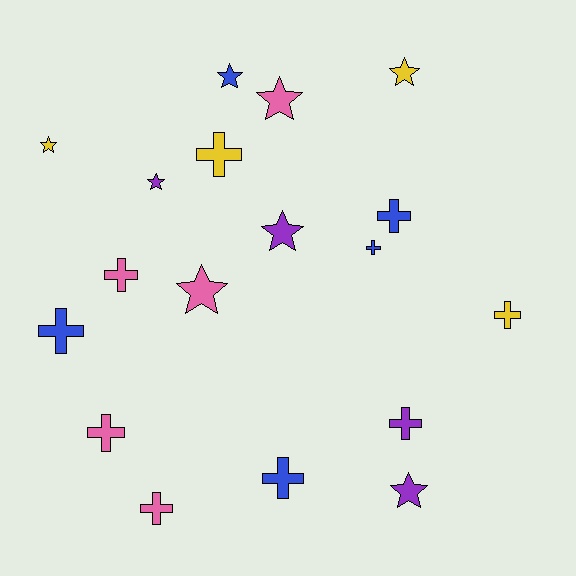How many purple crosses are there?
There is 1 purple cross.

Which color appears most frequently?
Blue, with 5 objects.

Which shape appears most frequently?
Cross, with 10 objects.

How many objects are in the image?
There are 18 objects.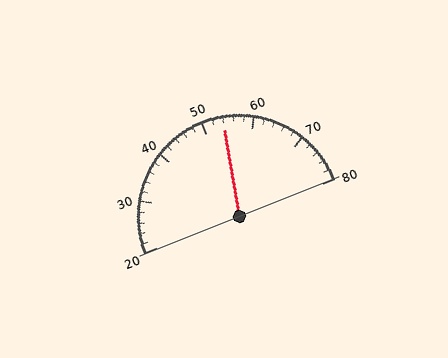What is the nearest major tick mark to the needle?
The nearest major tick mark is 50.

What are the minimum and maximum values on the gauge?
The gauge ranges from 20 to 80.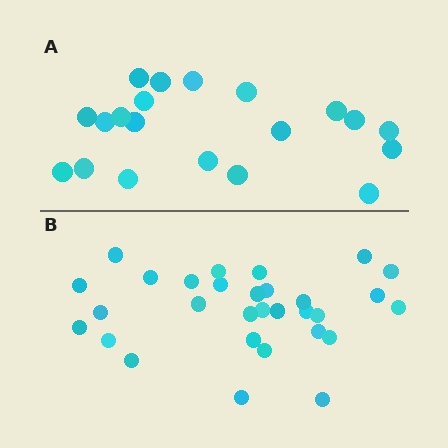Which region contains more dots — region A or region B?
Region B (the bottom region) has more dots.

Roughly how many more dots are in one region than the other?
Region B has roughly 10 or so more dots than region A.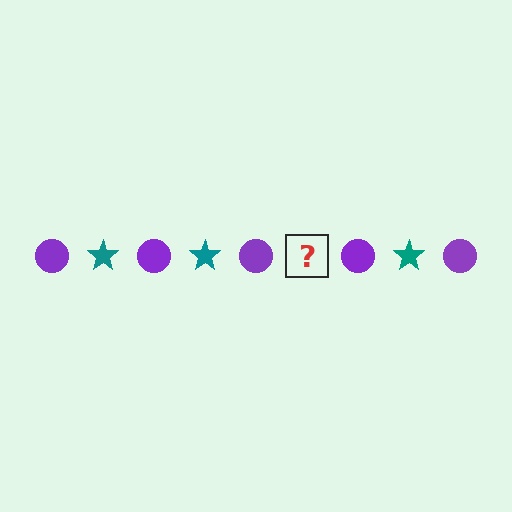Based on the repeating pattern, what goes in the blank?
The blank should be a teal star.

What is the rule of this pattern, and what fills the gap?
The rule is that the pattern alternates between purple circle and teal star. The gap should be filled with a teal star.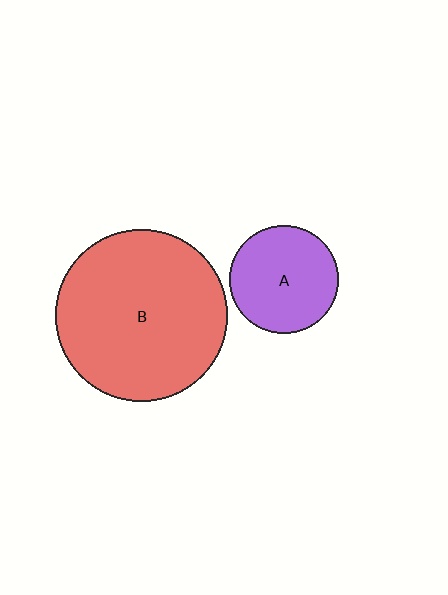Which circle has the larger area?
Circle B (red).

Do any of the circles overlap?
No, none of the circles overlap.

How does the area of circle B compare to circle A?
Approximately 2.5 times.